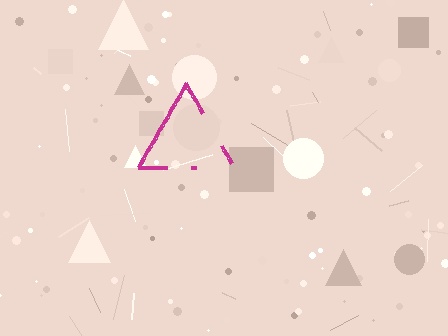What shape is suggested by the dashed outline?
The dashed outline suggests a triangle.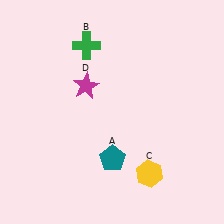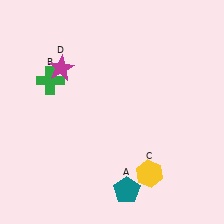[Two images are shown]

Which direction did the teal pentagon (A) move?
The teal pentagon (A) moved down.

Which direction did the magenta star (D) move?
The magenta star (D) moved left.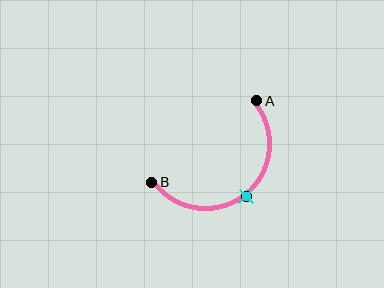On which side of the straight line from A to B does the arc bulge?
The arc bulges below and to the right of the straight line connecting A and B.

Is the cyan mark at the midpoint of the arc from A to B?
Yes. The cyan mark lies on the arc at equal arc-length from both A and B — it is the arc midpoint.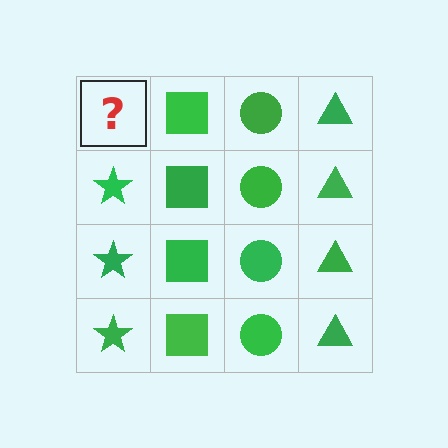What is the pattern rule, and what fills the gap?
The rule is that each column has a consistent shape. The gap should be filled with a green star.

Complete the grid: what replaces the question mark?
The question mark should be replaced with a green star.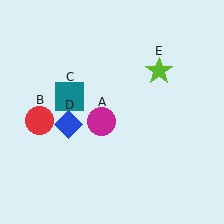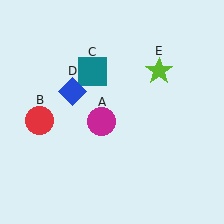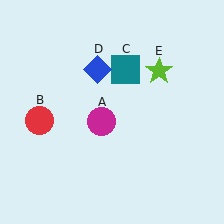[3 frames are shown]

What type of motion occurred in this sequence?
The teal square (object C), blue diamond (object D) rotated clockwise around the center of the scene.